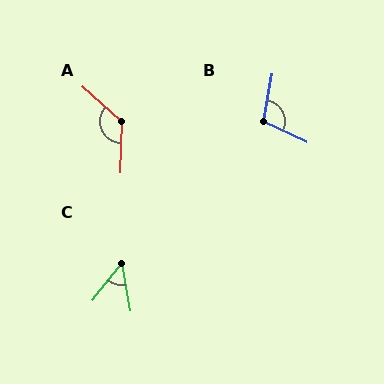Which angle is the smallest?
C, at approximately 49 degrees.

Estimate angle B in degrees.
Approximately 105 degrees.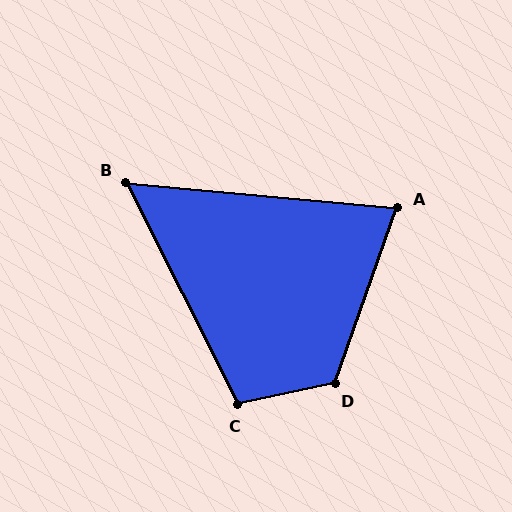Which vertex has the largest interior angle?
D, at approximately 122 degrees.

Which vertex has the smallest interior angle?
B, at approximately 58 degrees.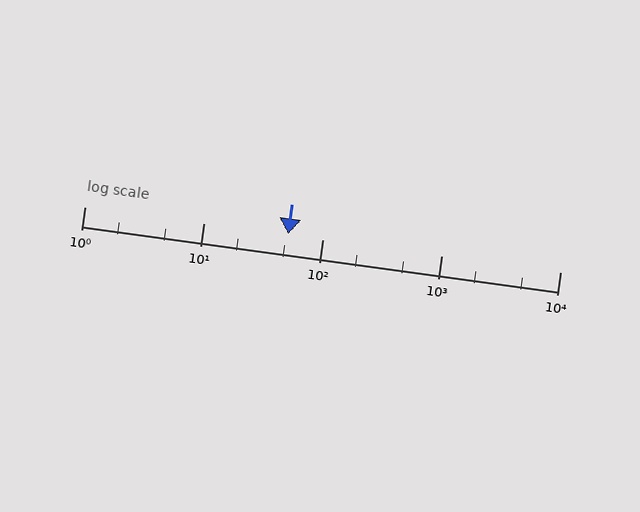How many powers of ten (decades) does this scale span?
The scale spans 4 decades, from 1 to 10000.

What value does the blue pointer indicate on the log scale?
The pointer indicates approximately 52.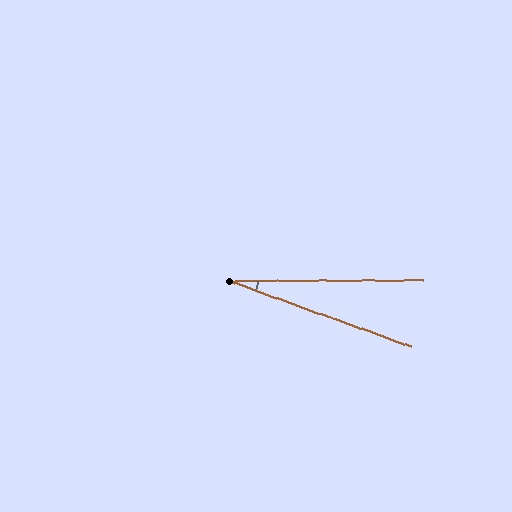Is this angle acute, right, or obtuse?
It is acute.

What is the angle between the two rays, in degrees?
Approximately 20 degrees.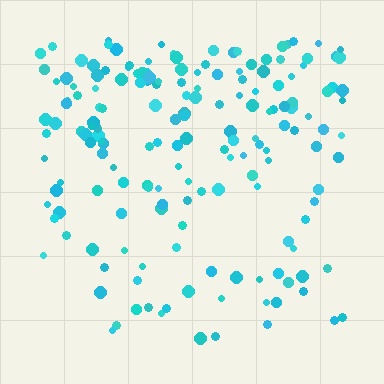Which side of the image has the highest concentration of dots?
The top.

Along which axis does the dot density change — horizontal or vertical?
Vertical.